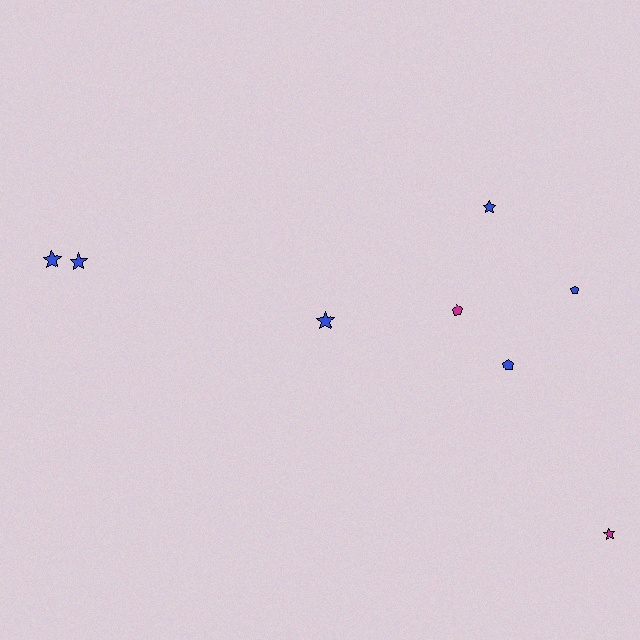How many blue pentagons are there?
There are 2 blue pentagons.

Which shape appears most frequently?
Star, with 5 objects.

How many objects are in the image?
There are 8 objects.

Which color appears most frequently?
Blue, with 6 objects.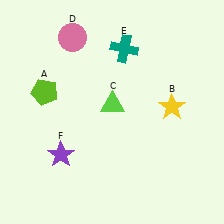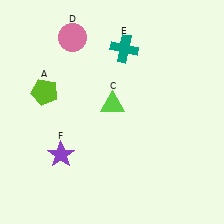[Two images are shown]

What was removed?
The yellow star (B) was removed in Image 2.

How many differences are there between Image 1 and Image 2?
There is 1 difference between the two images.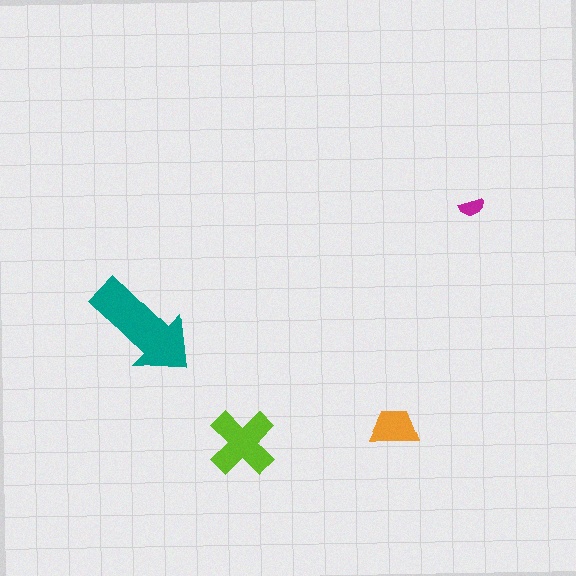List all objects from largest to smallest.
The teal arrow, the lime cross, the orange trapezoid, the magenta semicircle.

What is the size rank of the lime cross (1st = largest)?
2nd.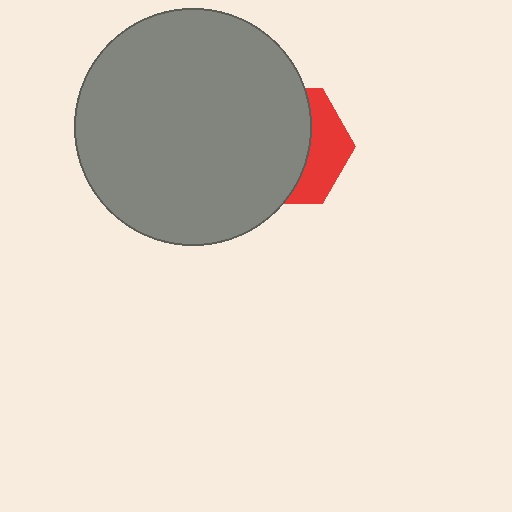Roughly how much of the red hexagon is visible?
A small part of it is visible (roughly 34%).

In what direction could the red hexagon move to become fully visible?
The red hexagon could move right. That would shift it out from behind the gray circle entirely.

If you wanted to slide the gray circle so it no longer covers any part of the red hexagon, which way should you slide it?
Slide it left — that is the most direct way to separate the two shapes.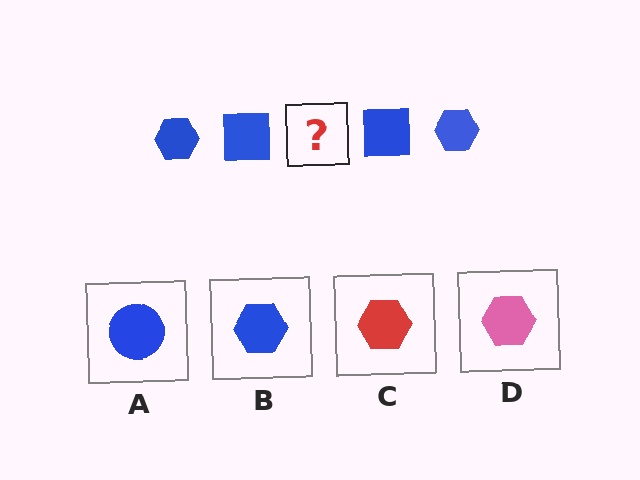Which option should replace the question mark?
Option B.